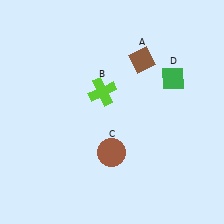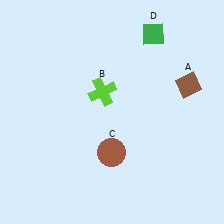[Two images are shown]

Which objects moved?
The objects that moved are: the brown diamond (A), the green diamond (D).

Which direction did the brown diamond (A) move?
The brown diamond (A) moved right.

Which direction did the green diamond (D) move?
The green diamond (D) moved up.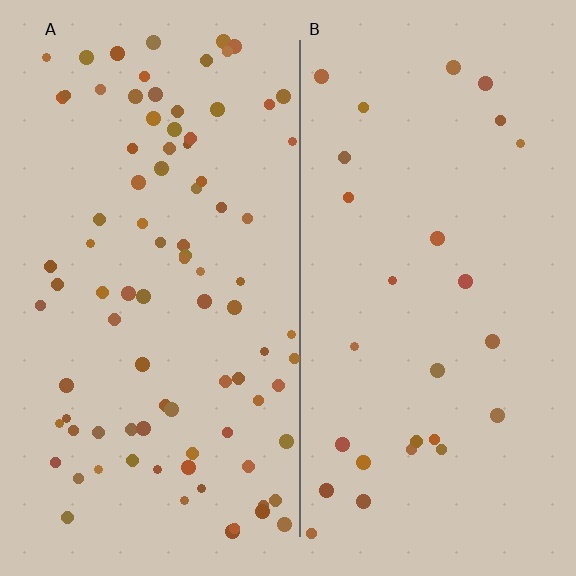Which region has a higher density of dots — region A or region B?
A (the left).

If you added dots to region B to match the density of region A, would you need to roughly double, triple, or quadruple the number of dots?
Approximately triple.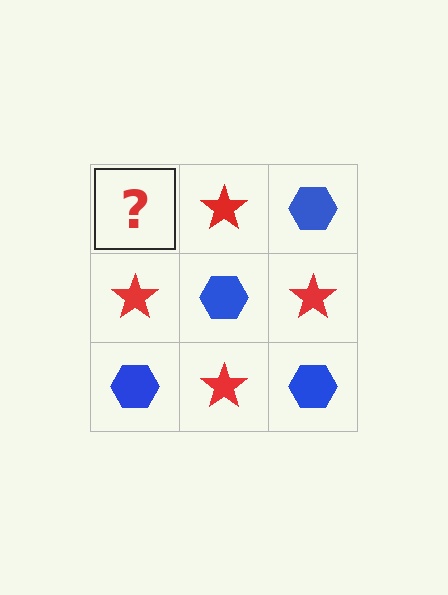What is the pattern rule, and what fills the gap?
The rule is that it alternates blue hexagon and red star in a checkerboard pattern. The gap should be filled with a blue hexagon.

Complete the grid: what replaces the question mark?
The question mark should be replaced with a blue hexagon.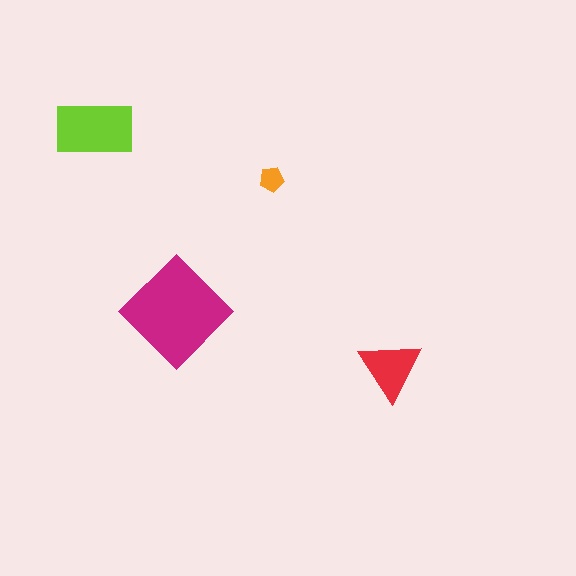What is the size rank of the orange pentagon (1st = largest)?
4th.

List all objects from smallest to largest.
The orange pentagon, the red triangle, the lime rectangle, the magenta diamond.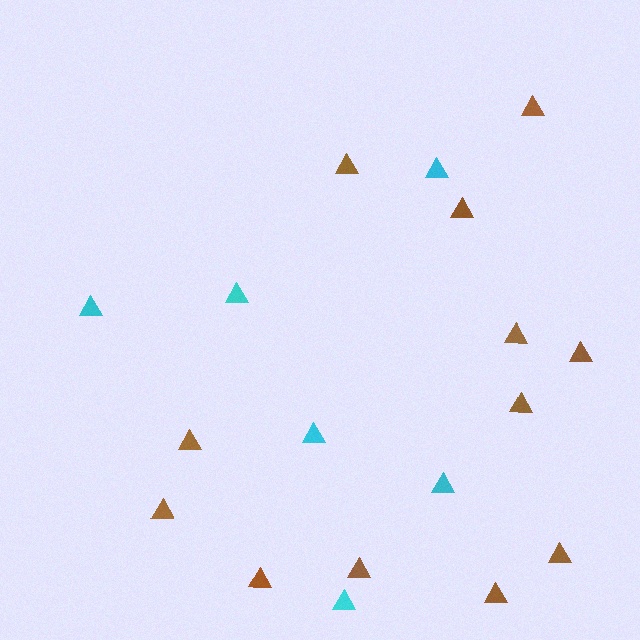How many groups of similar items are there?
There are 2 groups: one group of brown triangles (12) and one group of cyan triangles (6).